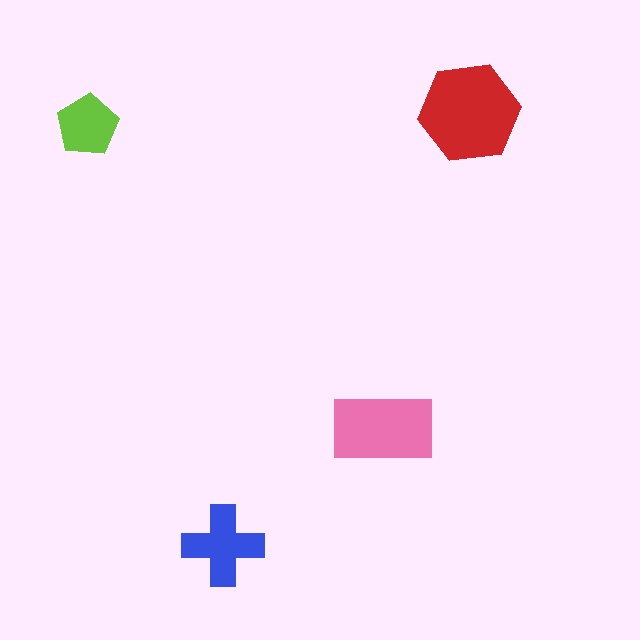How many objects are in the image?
There are 4 objects in the image.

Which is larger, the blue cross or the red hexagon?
The red hexagon.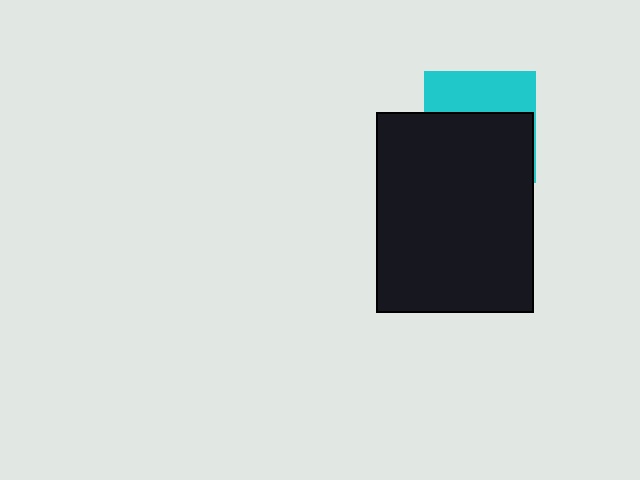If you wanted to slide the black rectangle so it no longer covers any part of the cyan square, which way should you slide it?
Slide it down — that is the most direct way to separate the two shapes.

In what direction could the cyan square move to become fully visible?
The cyan square could move up. That would shift it out from behind the black rectangle entirely.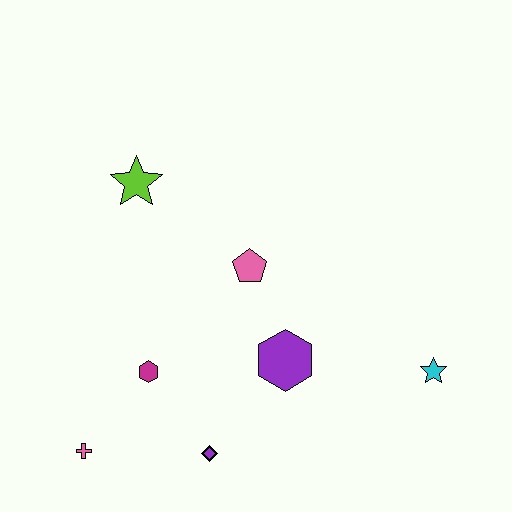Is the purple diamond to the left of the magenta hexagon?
No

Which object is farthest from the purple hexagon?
The lime star is farthest from the purple hexagon.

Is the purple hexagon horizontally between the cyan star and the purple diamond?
Yes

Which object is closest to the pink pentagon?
The purple hexagon is closest to the pink pentagon.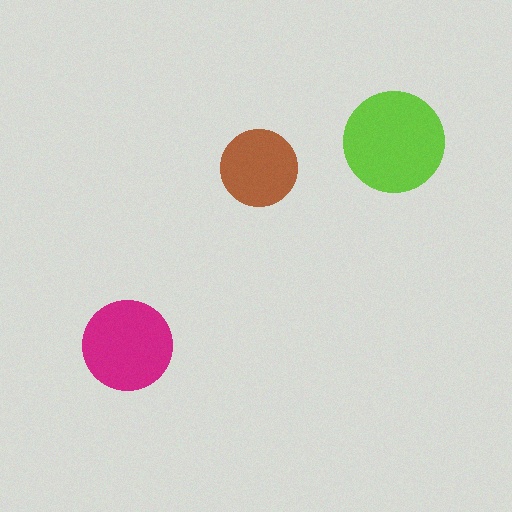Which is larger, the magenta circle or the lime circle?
The lime one.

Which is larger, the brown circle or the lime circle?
The lime one.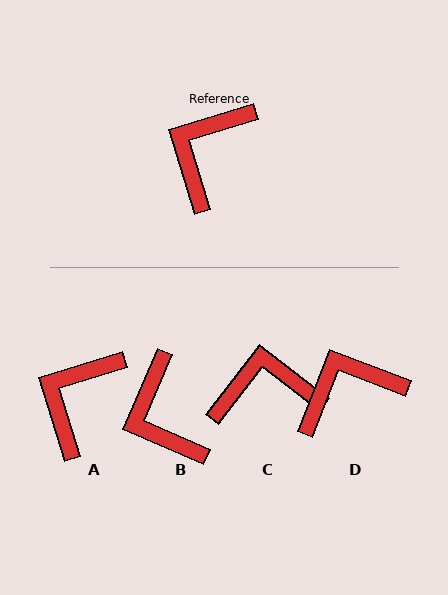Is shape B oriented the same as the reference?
No, it is off by about 50 degrees.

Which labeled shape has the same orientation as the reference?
A.